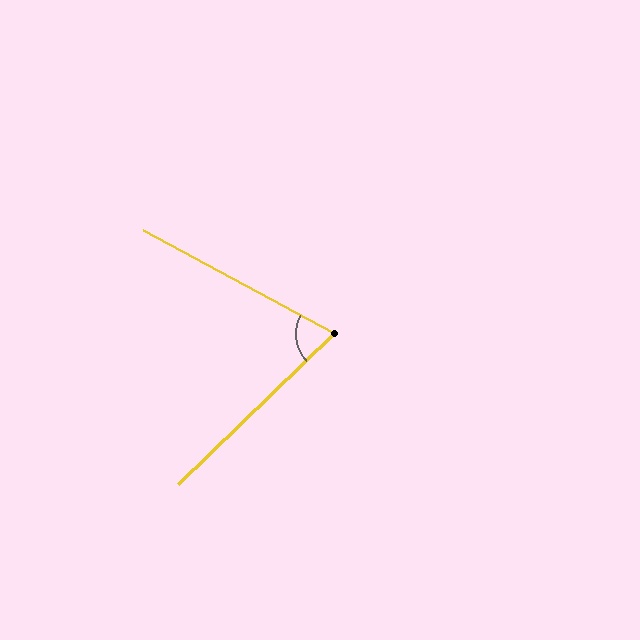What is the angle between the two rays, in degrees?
Approximately 72 degrees.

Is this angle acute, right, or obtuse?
It is acute.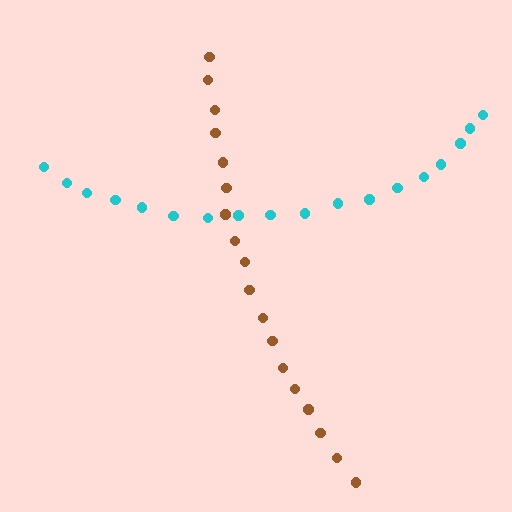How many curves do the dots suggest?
There are 2 distinct paths.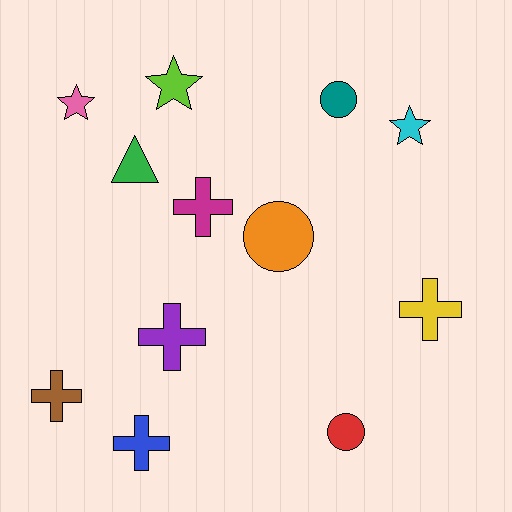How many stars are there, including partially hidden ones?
There are 3 stars.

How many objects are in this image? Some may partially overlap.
There are 12 objects.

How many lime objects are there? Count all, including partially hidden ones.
There is 1 lime object.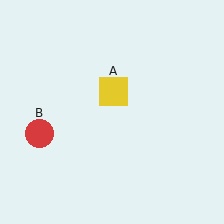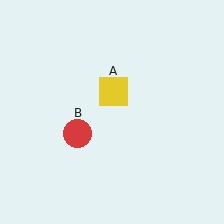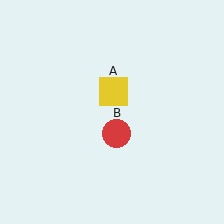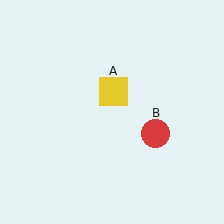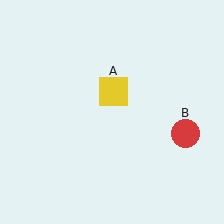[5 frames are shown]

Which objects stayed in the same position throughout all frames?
Yellow square (object A) remained stationary.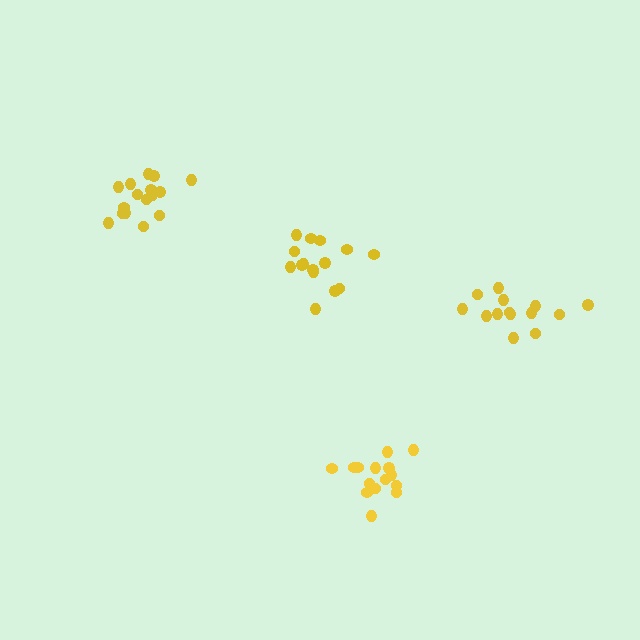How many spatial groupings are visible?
There are 4 spatial groupings.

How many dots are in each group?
Group 1: 15 dots, Group 2: 15 dots, Group 3: 14 dots, Group 4: 16 dots (60 total).